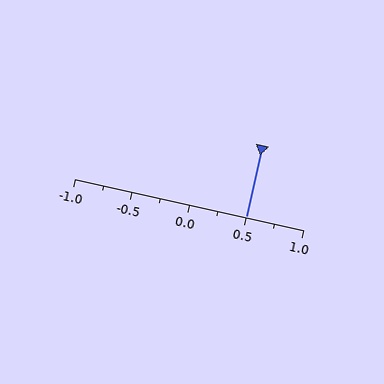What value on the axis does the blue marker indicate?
The marker indicates approximately 0.5.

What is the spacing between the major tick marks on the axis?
The major ticks are spaced 0.5 apart.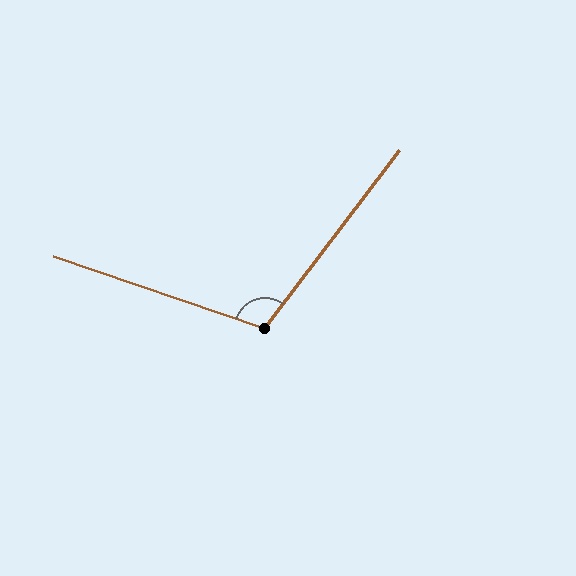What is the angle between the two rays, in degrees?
Approximately 108 degrees.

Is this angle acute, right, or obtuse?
It is obtuse.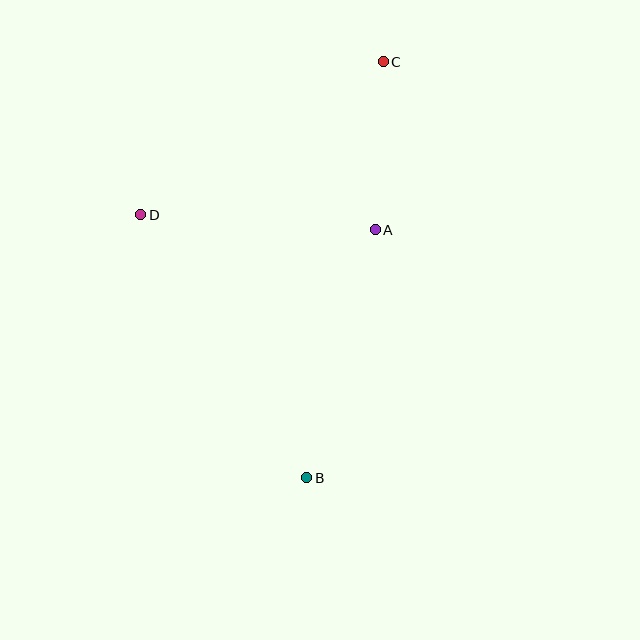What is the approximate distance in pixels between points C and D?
The distance between C and D is approximately 287 pixels.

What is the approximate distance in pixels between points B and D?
The distance between B and D is approximately 311 pixels.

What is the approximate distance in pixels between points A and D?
The distance between A and D is approximately 235 pixels.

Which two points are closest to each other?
Points A and C are closest to each other.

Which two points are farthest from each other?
Points B and C are farthest from each other.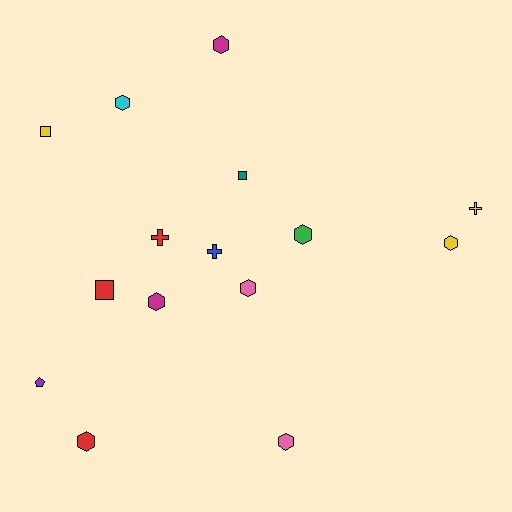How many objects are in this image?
There are 15 objects.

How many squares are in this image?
There are 3 squares.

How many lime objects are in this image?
There are no lime objects.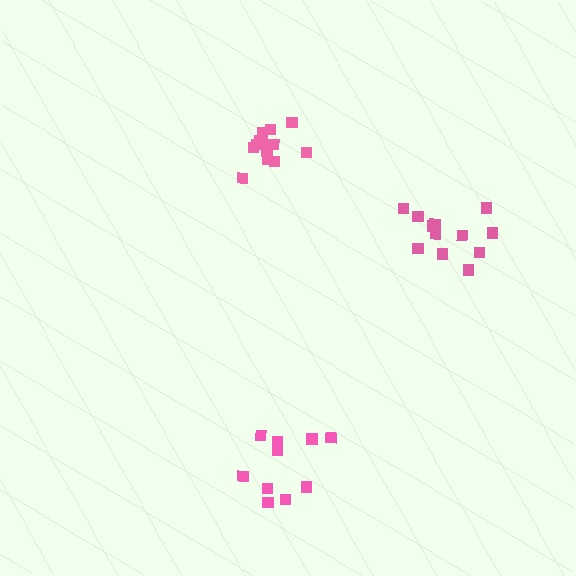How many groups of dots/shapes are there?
There are 3 groups.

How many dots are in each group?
Group 1: 10 dots, Group 2: 12 dots, Group 3: 14 dots (36 total).